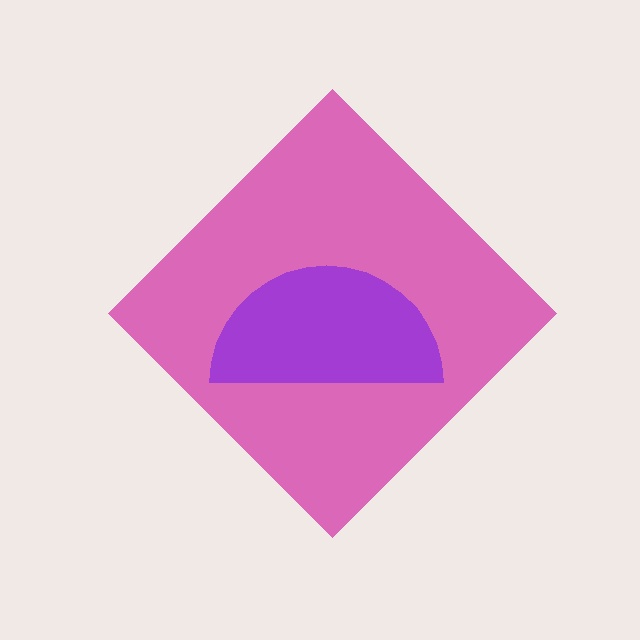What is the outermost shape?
The pink diamond.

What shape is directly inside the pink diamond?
The purple semicircle.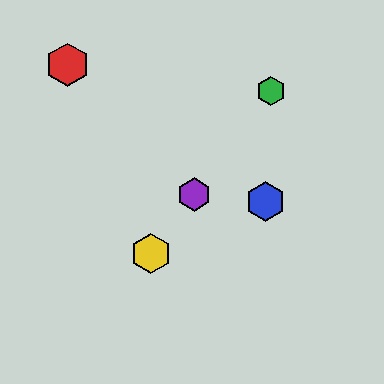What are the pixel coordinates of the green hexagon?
The green hexagon is at (271, 91).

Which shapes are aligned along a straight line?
The green hexagon, the yellow hexagon, the purple hexagon are aligned along a straight line.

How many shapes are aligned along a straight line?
3 shapes (the green hexagon, the yellow hexagon, the purple hexagon) are aligned along a straight line.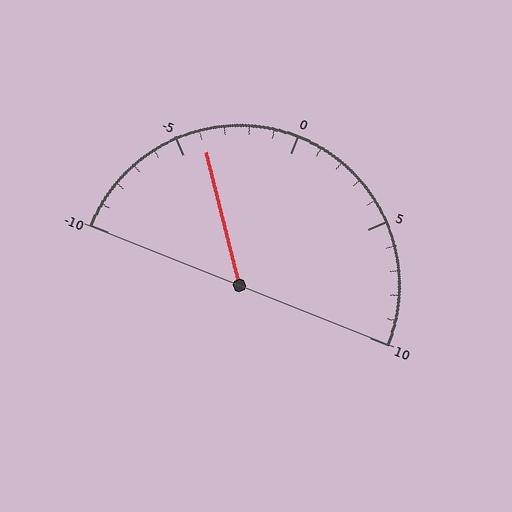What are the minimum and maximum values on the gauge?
The gauge ranges from -10 to 10.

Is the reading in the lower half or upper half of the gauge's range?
The reading is in the lower half of the range (-10 to 10).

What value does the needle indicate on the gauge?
The needle indicates approximately -4.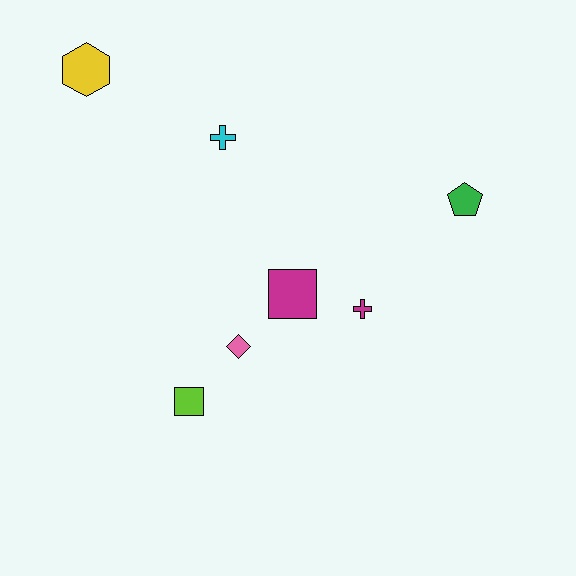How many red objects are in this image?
There are no red objects.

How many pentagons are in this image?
There is 1 pentagon.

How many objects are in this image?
There are 7 objects.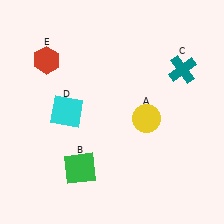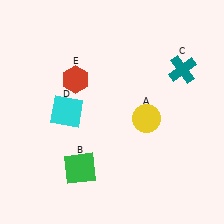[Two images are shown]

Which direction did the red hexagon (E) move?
The red hexagon (E) moved right.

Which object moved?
The red hexagon (E) moved right.